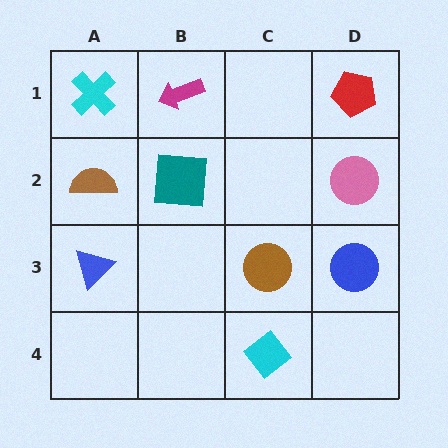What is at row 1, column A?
A cyan cross.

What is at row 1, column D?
A red pentagon.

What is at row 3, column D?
A blue circle.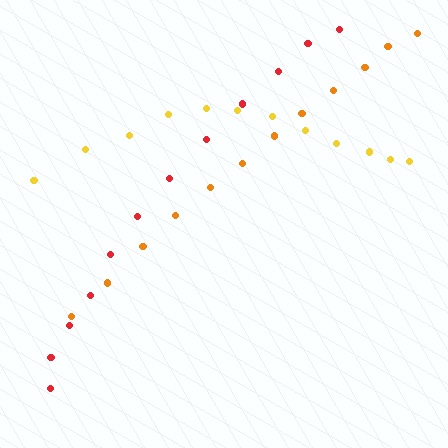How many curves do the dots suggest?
There are 3 distinct paths.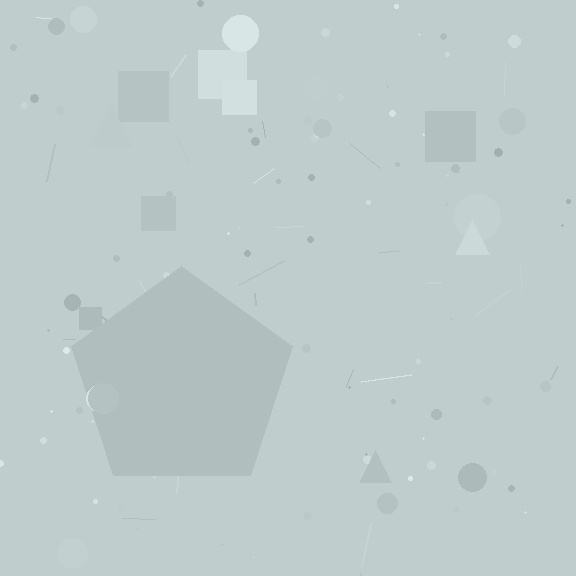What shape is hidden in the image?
A pentagon is hidden in the image.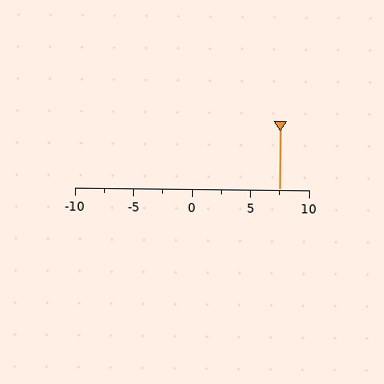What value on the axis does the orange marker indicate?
The marker indicates approximately 7.5.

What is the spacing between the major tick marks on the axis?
The major ticks are spaced 5 apart.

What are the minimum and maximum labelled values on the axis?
The axis runs from -10 to 10.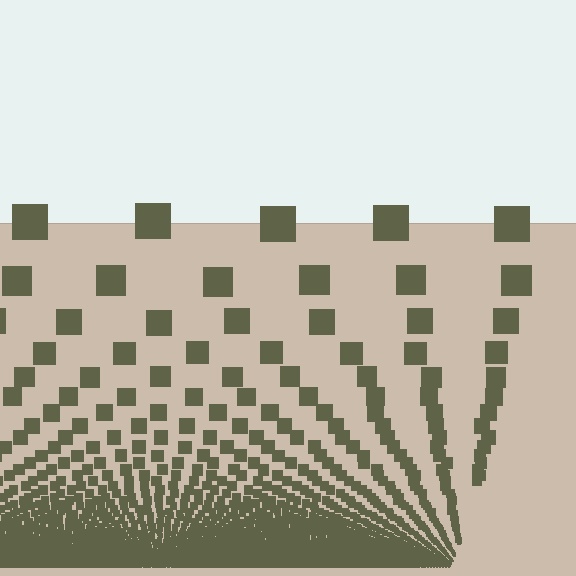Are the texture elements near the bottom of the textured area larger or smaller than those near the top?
Smaller. The gradient is inverted — elements near the bottom are smaller and denser.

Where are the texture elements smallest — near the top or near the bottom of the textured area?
Near the bottom.